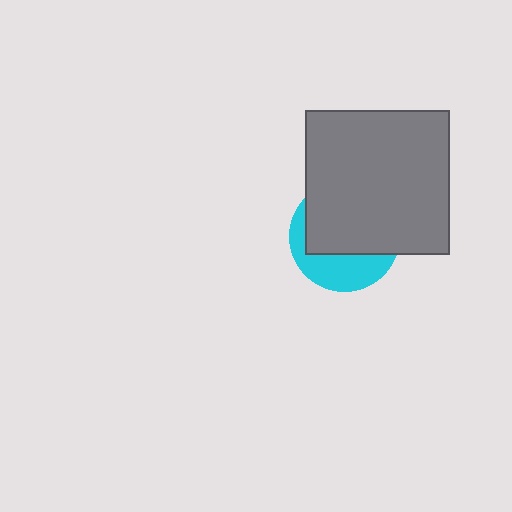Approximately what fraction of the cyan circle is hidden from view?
Roughly 64% of the cyan circle is hidden behind the gray square.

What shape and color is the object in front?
The object in front is a gray square.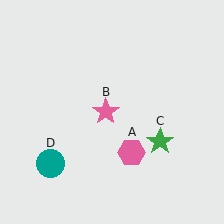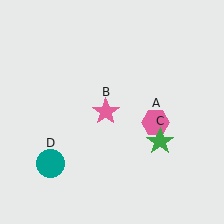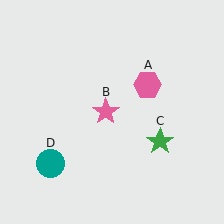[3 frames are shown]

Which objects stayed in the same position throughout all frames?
Pink star (object B) and green star (object C) and teal circle (object D) remained stationary.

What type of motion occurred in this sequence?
The pink hexagon (object A) rotated counterclockwise around the center of the scene.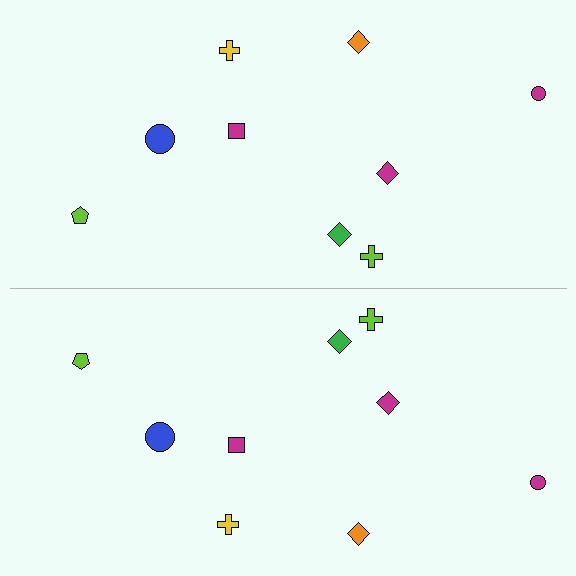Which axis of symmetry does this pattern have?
The pattern has a horizontal axis of symmetry running through the center of the image.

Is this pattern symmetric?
Yes, this pattern has bilateral (reflection) symmetry.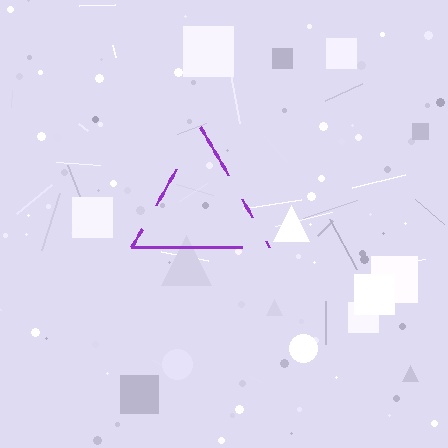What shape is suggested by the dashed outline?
The dashed outline suggests a triangle.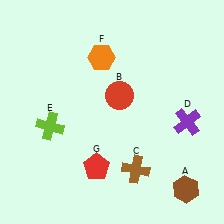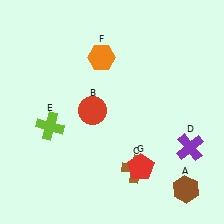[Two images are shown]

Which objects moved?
The objects that moved are: the red circle (B), the purple cross (D), the red pentagon (G).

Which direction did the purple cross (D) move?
The purple cross (D) moved down.